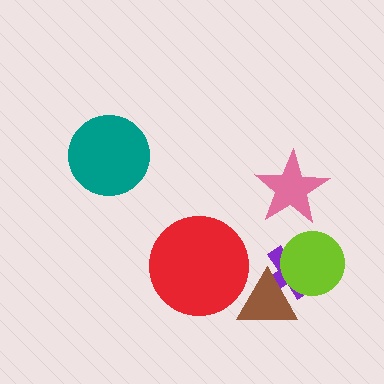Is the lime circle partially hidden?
Yes, it is partially covered by another shape.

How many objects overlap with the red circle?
0 objects overlap with the red circle.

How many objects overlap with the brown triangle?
2 objects overlap with the brown triangle.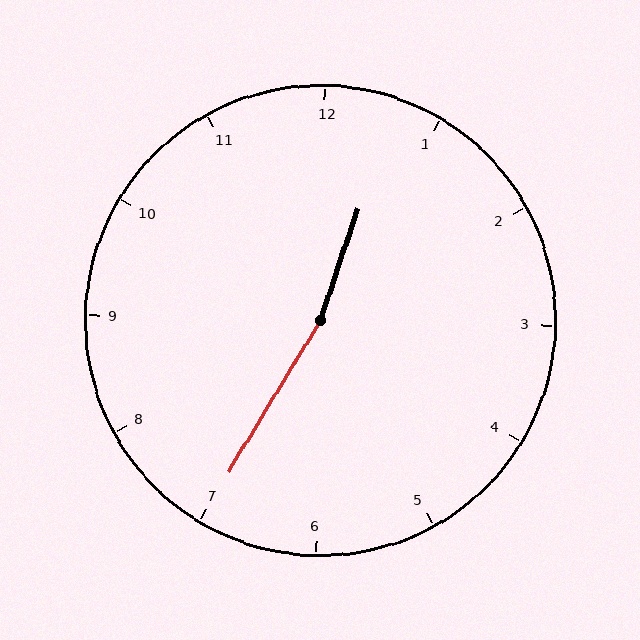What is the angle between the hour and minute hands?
Approximately 168 degrees.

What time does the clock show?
12:35.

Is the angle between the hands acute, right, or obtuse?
It is obtuse.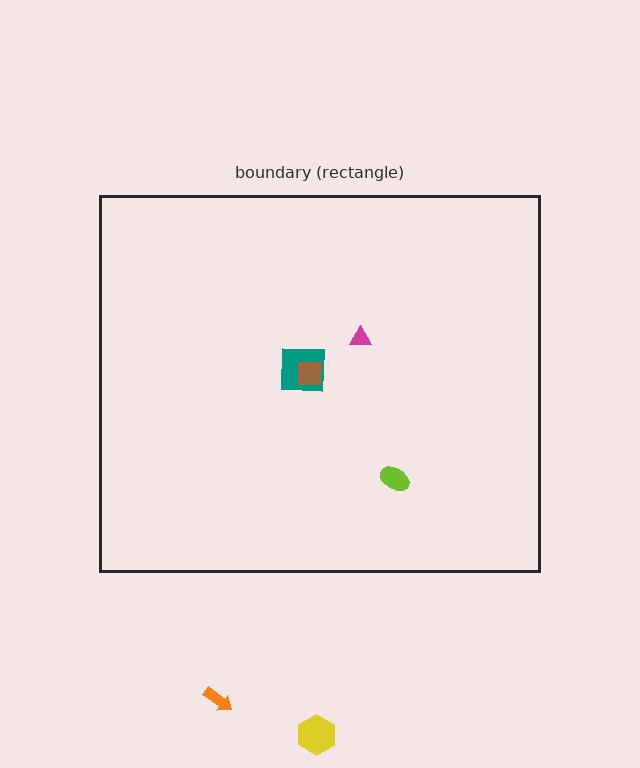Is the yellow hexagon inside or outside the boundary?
Outside.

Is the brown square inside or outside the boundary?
Inside.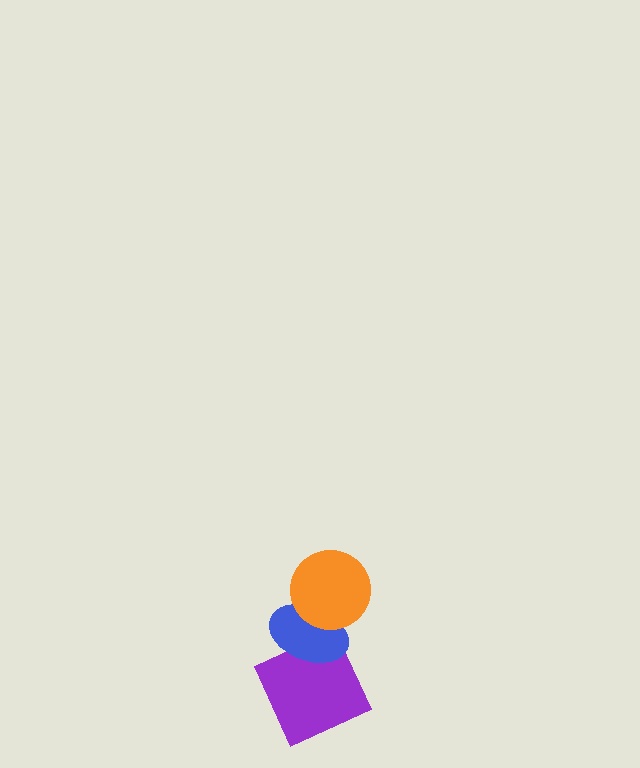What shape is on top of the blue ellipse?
The orange circle is on top of the blue ellipse.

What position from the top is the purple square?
The purple square is 3rd from the top.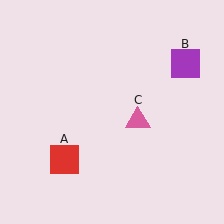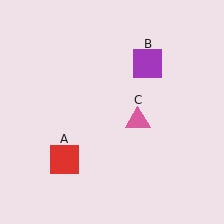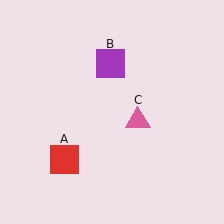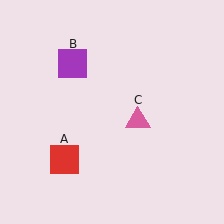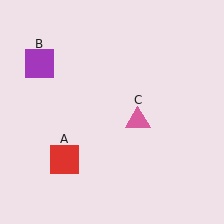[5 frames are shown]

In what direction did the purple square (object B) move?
The purple square (object B) moved left.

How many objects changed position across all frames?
1 object changed position: purple square (object B).